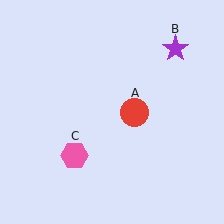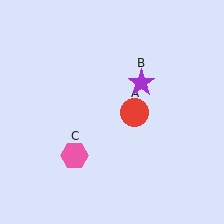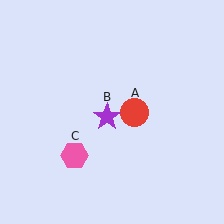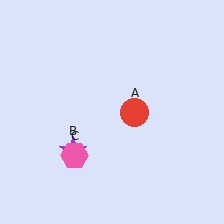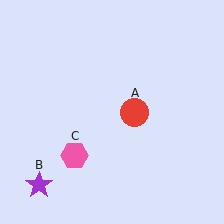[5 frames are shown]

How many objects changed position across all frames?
1 object changed position: purple star (object B).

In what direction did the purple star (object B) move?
The purple star (object B) moved down and to the left.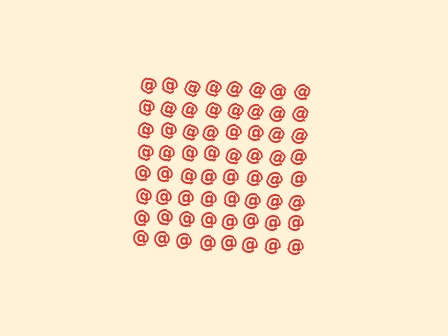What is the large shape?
The large shape is a square.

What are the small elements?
The small elements are at signs.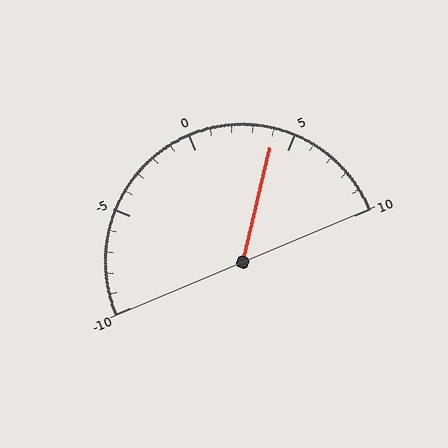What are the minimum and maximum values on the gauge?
The gauge ranges from -10 to 10.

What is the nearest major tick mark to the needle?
The nearest major tick mark is 5.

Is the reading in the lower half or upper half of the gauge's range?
The reading is in the upper half of the range (-10 to 10).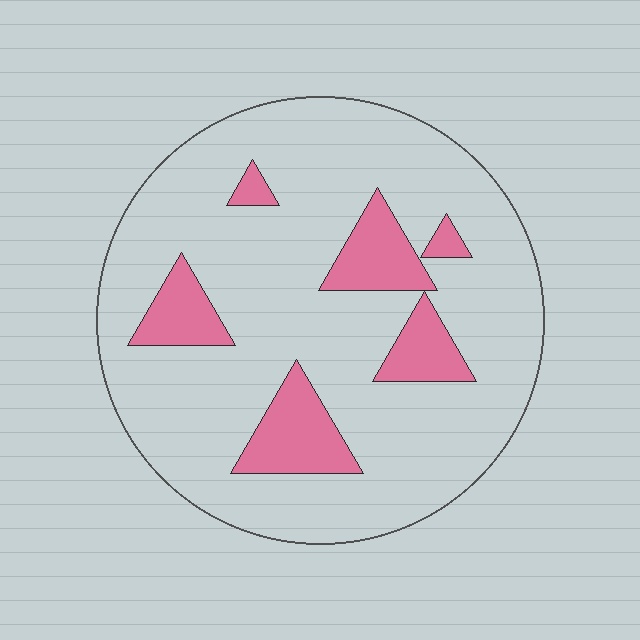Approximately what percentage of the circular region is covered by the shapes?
Approximately 15%.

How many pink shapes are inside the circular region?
6.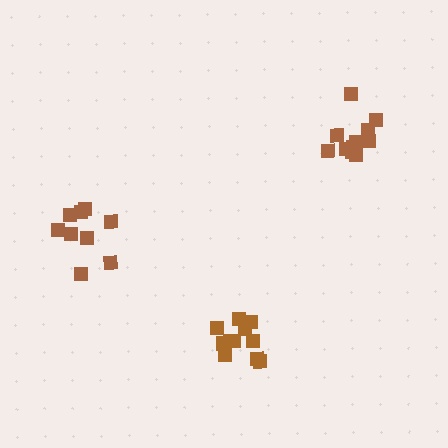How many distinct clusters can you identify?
There are 3 distinct clusters.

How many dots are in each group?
Group 1: 11 dots, Group 2: 11 dots, Group 3: 9 dots (31 total).